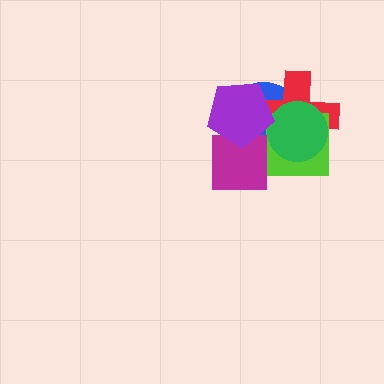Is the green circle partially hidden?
No, no other shape covers it.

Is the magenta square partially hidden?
Yes, it is partially covered by another shape.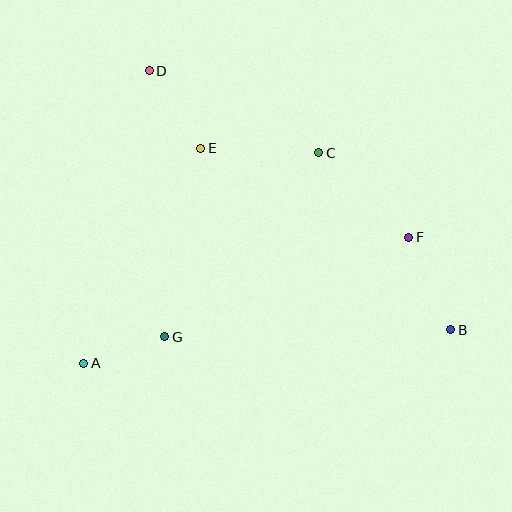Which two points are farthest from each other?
Points B and D are farthest from each other.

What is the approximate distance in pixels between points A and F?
The distance between A and F is approximately 349 pixels.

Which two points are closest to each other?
Points A and G are closest to each other.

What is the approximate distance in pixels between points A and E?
The distance between A and E is approximately 245 pixels.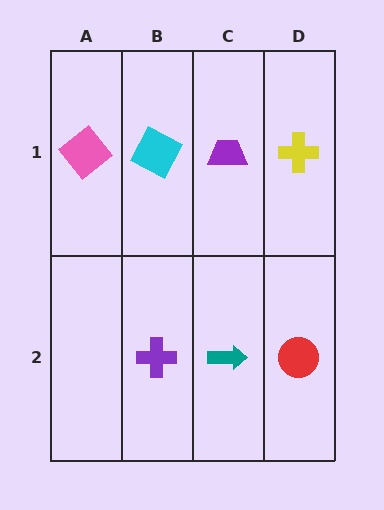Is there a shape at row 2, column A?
No, that cell is empty.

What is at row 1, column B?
A cyan square.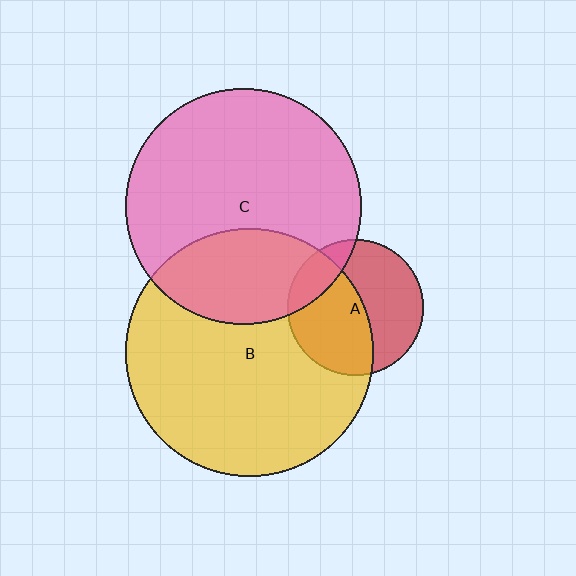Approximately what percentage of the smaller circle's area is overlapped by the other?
Approximately 30%.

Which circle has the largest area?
Circle B (yellow).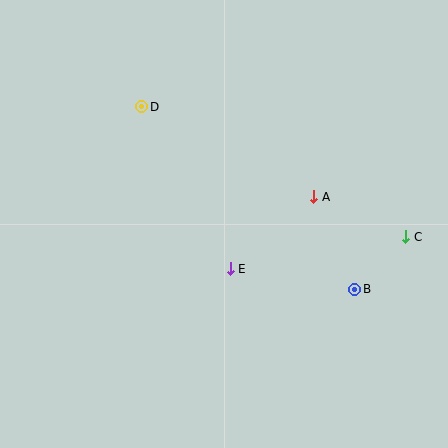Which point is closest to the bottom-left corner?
Point E is closest to the bottom-left corner.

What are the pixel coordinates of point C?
Point C is at (406, 237).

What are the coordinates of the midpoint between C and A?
The midpoint between C and A is at (360, 217).